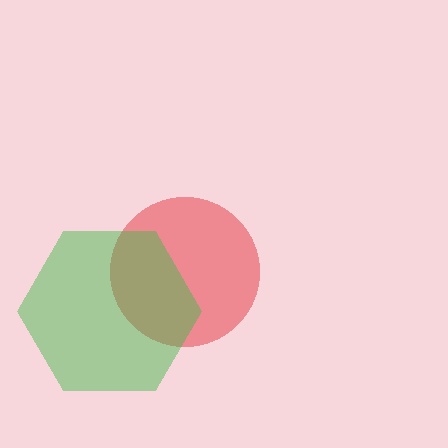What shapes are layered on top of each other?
The layered shapes are: a red circle, a green hexagon.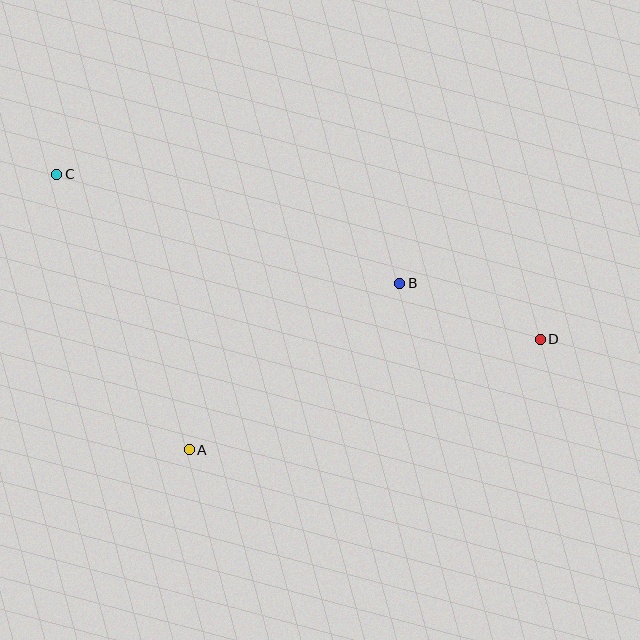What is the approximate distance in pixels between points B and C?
The distance between B and C is approximately 360 pixels.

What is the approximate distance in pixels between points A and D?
The distance between A and D is approximately 368 pixels.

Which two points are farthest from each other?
Points C and D are farthest from each other.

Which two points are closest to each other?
Points B and D are closest to each other.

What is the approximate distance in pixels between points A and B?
The distance between A and B is approximately 268 pixels.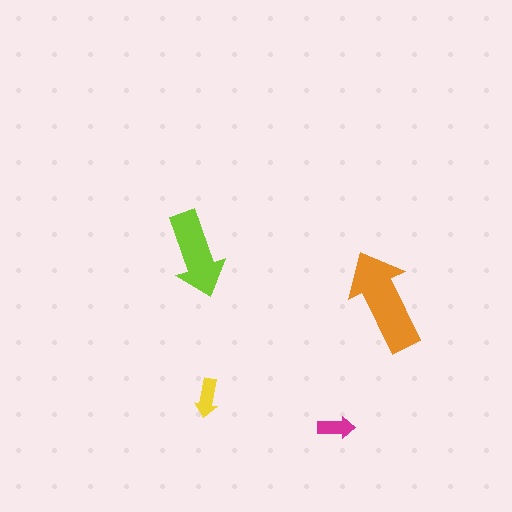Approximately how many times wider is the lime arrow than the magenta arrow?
About 2.5 times wider.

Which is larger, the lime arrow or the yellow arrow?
The lime one.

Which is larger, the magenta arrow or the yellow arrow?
The yellow one.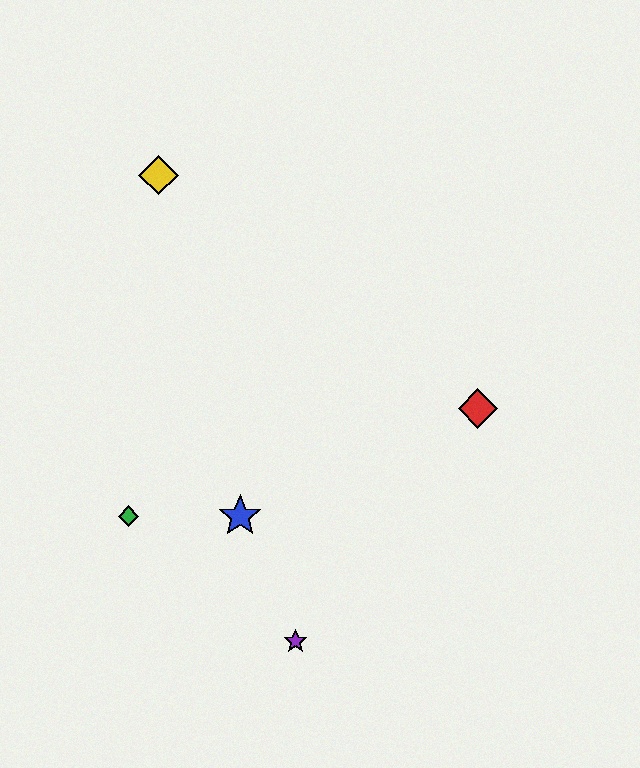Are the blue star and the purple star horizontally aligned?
No, the blue star is at y≈516 and the purple star is at y≈641.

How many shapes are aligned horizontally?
2 shapes (the blue star, the green diamond) are aligned horizontally.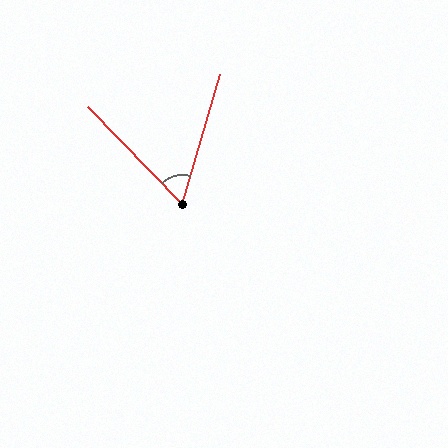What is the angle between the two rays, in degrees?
Approximately 60 degrees.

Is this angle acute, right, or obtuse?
It is acute.